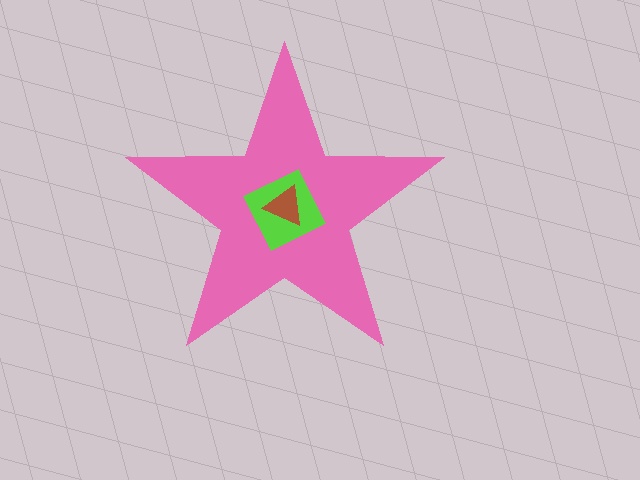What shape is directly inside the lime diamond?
The brown triangle.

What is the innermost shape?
The brown triangle.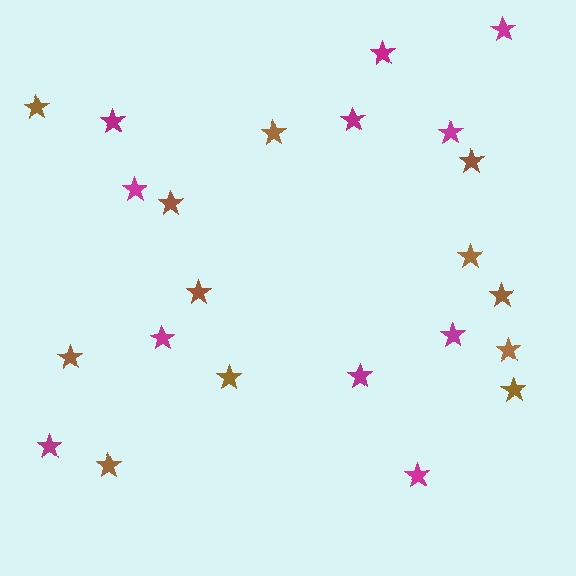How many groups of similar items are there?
There are 2 groups: one group of magenta stars (11) and one group of brown stars (12).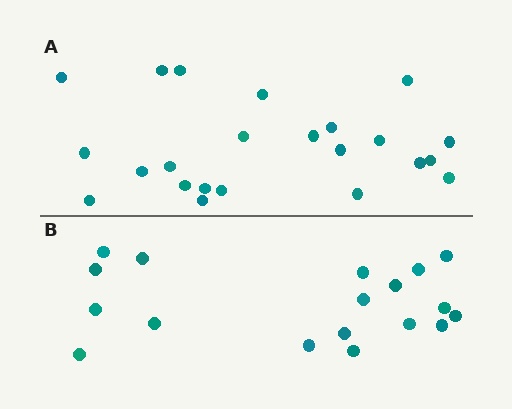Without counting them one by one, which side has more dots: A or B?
Region A (the top region) has more dots.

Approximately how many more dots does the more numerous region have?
Region A has about 5 more dots than region B.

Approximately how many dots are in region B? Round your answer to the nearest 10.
About 20 dots. (The exact count is 18, which rounds to 20.)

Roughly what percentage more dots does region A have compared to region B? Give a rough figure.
About 30% more.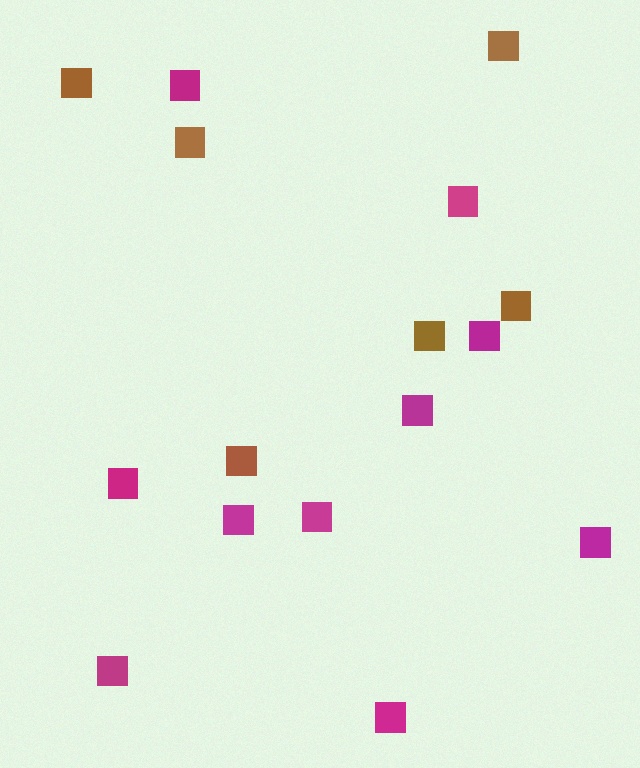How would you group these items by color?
There are 2 groups: one group of brown squares (6) and one group of magenta squares (10).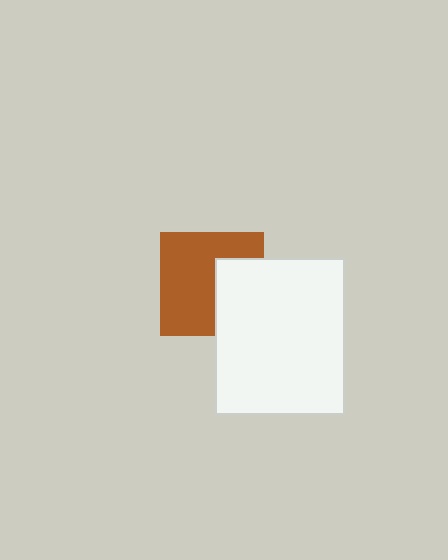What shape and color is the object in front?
The object in front is a white rectangle.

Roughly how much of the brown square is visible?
Most of it is visible (roughly 65%).